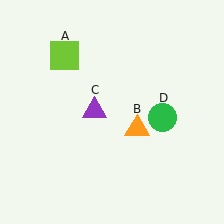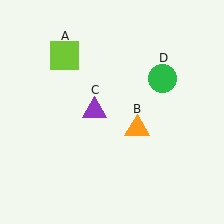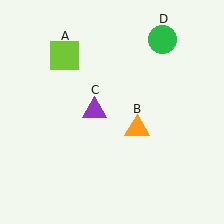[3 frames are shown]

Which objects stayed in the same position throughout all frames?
Lime square (object A) and orange triangle (object B) and purple triangle (object C) remained stationary.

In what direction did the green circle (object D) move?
The green circle (object D) moved up.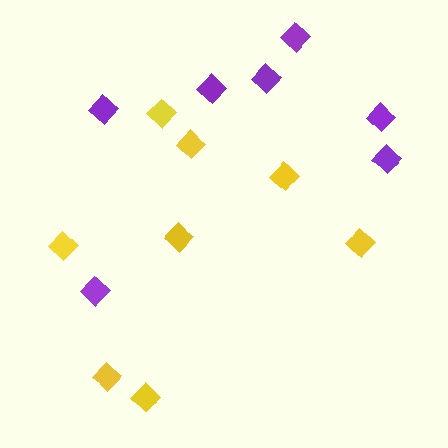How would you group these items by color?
There are 2 groups: one group of purple diamonds (7) and one group of yellow diamonds (8).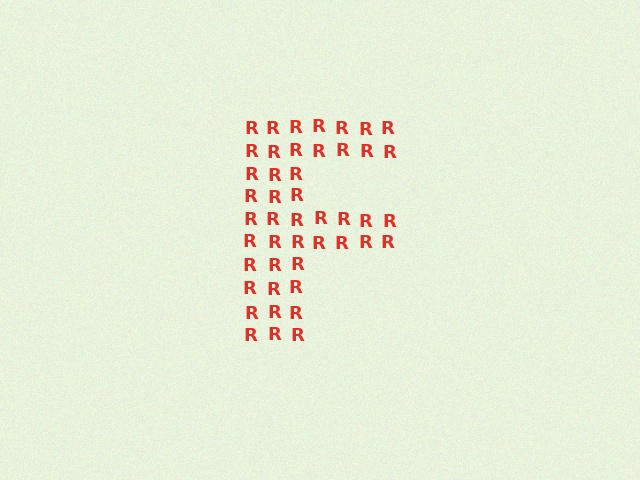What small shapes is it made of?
It is made of small letter R's.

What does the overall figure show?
The overall figure shows the letter F.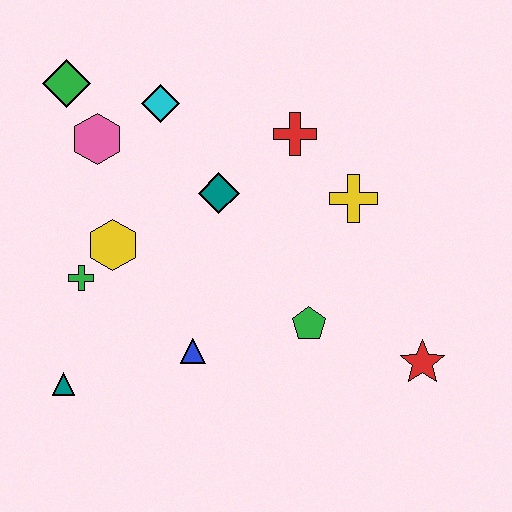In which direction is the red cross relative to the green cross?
The red cross is to the right of the green cross.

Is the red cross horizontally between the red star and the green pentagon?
No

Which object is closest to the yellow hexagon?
The green cross is closest to the yellow hexagon.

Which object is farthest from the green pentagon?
The green diamond is farthest from the green pentagon.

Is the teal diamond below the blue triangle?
No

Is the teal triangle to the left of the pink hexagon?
Yes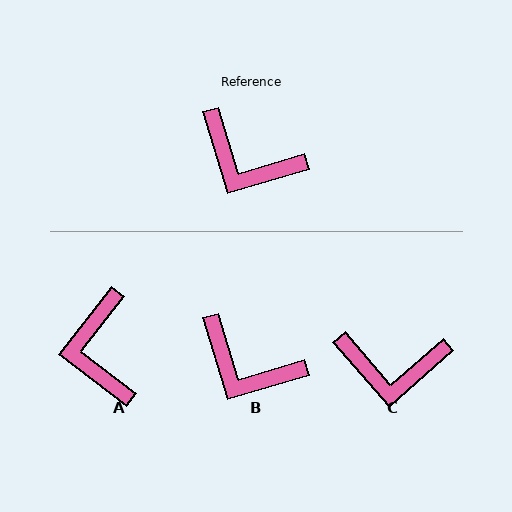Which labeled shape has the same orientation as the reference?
B.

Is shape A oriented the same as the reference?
No, it is off by about 55 degrees.